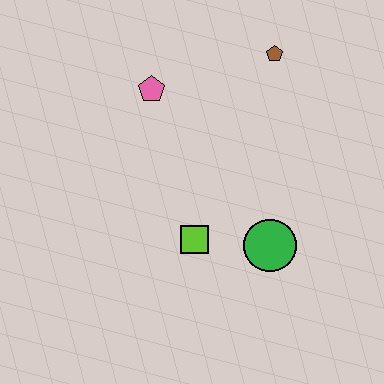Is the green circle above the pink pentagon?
No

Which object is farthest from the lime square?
The brown pentagon is farthest from the lime square.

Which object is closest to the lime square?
The green circle is closest to the lime square.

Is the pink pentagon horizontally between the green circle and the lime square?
No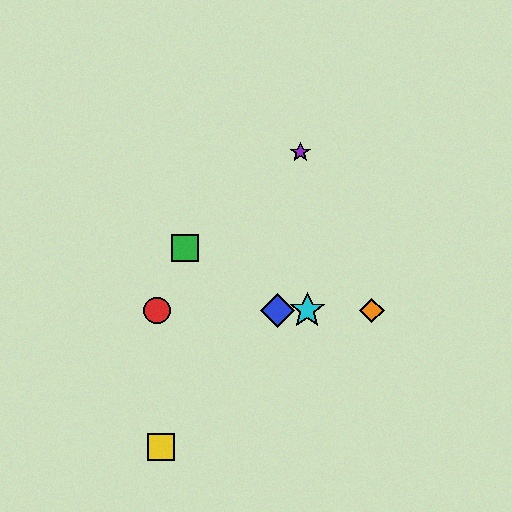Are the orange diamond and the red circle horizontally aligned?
Yes, both are at y≈310.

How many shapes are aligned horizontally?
4 shapes (the red circle, the blue diamond, the orange diamond, the cyan star) are aligned horizontally.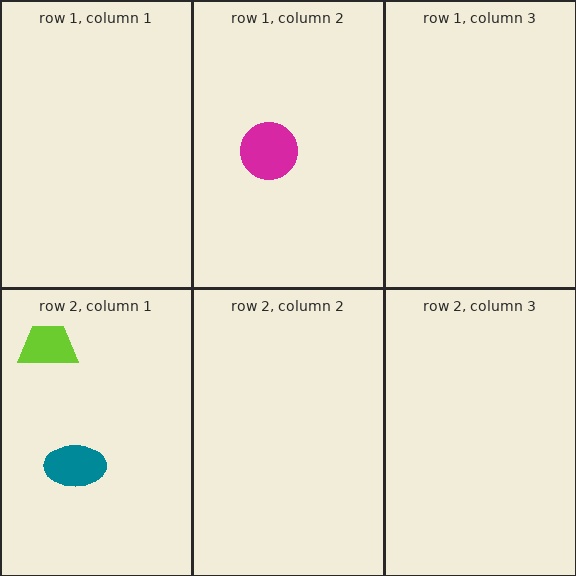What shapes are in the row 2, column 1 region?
The teal ellipse, the lime trapezoid.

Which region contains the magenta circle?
The row 1, column 2 region.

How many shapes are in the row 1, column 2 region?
1.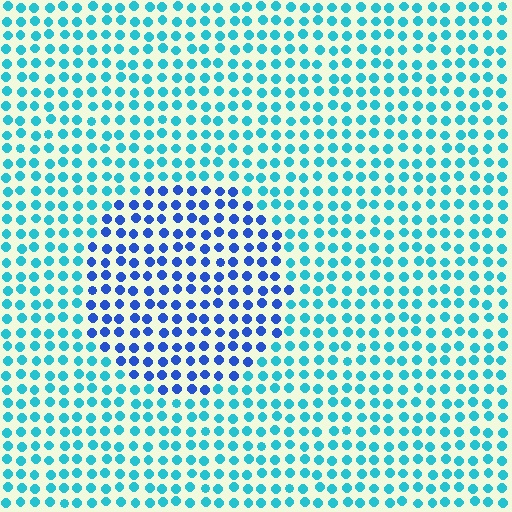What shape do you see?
I see a circle.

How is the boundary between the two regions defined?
The boundary is defined purely by a slight shift in hue (about 40 degrees). Spacing, size, and orientation are identical on both sides.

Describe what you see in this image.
The image is filled with small cyan elements in a uniform arrangement. A circle-shaped region is visible where the elements are tinted to a slightly different hue, forming a subtle color boundary.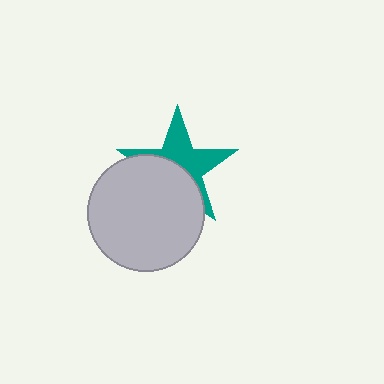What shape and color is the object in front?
The object in front is a light gray circle.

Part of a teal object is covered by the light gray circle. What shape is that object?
It is a star.